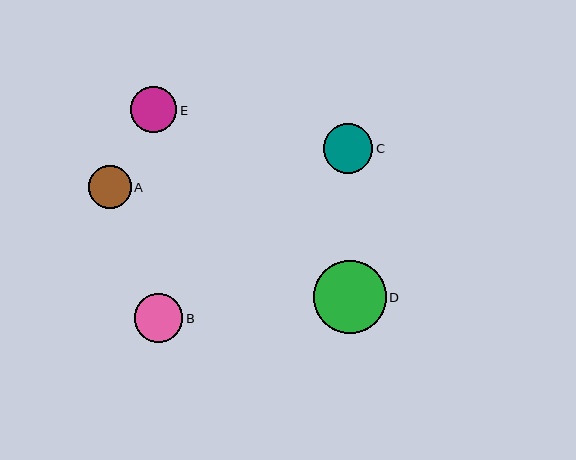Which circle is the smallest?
Circle A is the smallest with a size of approximately 43 pixels.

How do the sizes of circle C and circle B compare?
Circle C and circle B are approximately the same size.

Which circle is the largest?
Circle D is the largest with a size of approximately 73 pixels.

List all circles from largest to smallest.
From largest to smallest: D, C, B, E, A.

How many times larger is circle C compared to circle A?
Circle C is approximately 1.2 times the size of circle A.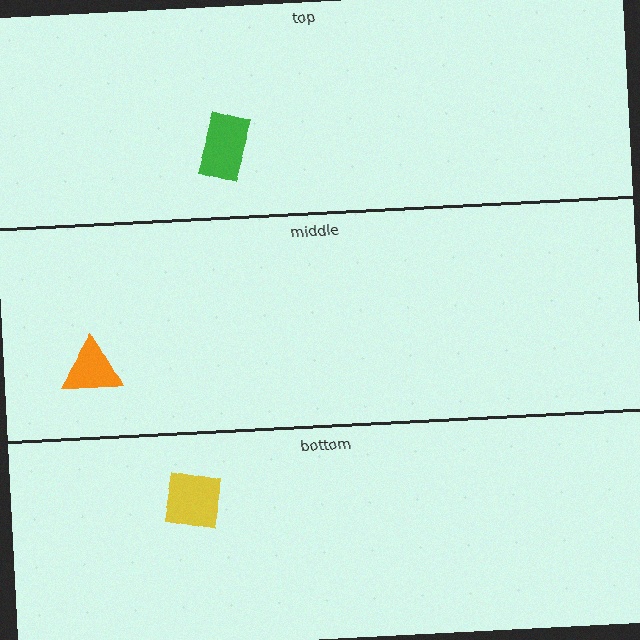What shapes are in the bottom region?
The yellow square.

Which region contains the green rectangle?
The top region.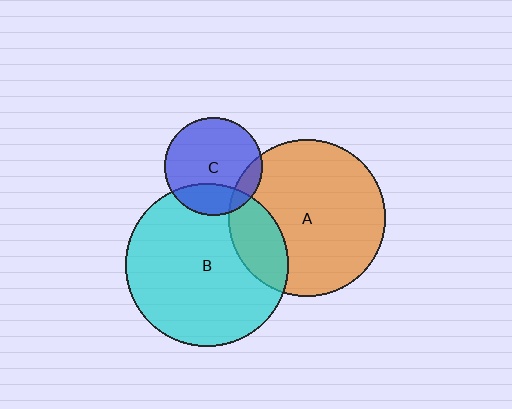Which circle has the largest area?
Circle B (cyan).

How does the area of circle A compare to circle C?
Approximately 2.6 times.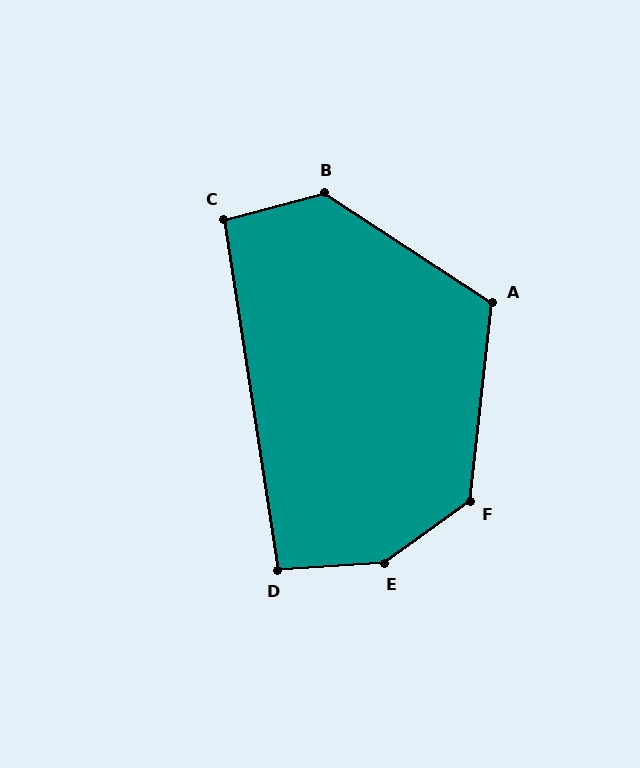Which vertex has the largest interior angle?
E, at approximately 148 degrees.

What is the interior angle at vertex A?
Approximately 117 degrees (obtuse).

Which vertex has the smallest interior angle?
D, at approximately 95 degrees.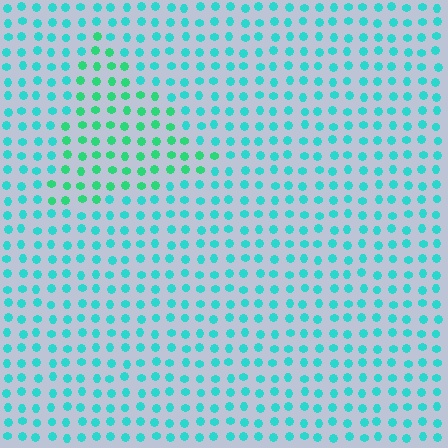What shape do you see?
I see a triangle.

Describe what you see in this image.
The image is filled with small cyan elements in a uniform arrangement. A triangle-shaped region is visible where the elements are tinted to a slightly different hue, forming a subtle color boundary.